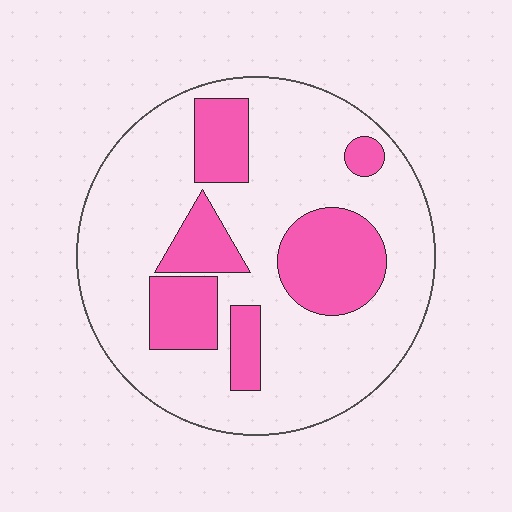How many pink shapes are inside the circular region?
6.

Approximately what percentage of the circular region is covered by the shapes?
Approximately 25%.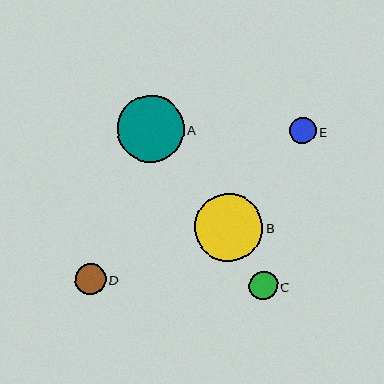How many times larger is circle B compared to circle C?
Circle B is approximately 2.4 times the size of circle C.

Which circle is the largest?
Circle B is the largest with a size of approximately 68 pixels.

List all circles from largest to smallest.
From largest to smallest: B, A, D, C, E.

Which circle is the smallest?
Circle E is the smallest with a size of approximately 27 pixels.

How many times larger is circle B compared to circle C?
Circle B is approximately 2.4 times the size of circle C.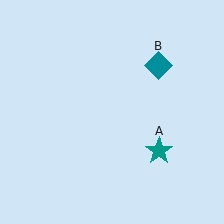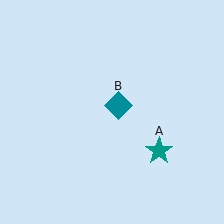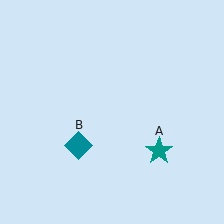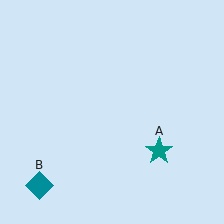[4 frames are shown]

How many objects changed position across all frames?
1 object changed position: teal diamond (object B).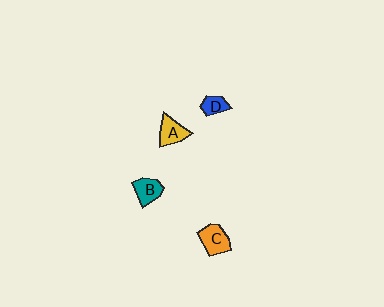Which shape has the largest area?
Shape C (orange).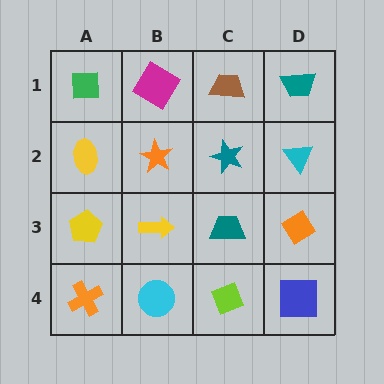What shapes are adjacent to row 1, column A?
A yellow ellipse (row 2, column A), a magenta diamond (row 1, column B).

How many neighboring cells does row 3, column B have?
4.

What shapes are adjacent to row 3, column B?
An orange star (row 2, column B), a cyan circle (row 4, column B), a yellow pentagon (row 3, column A), a teal trapezoid (row 3, column C).